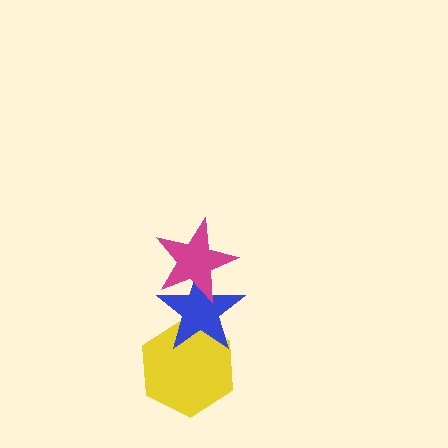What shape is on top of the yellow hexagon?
The blue star is on top of the yellow hexagon.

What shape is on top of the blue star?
The magenta star is on top of the blue star.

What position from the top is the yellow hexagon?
The yellow hexagon is 3rd from the top.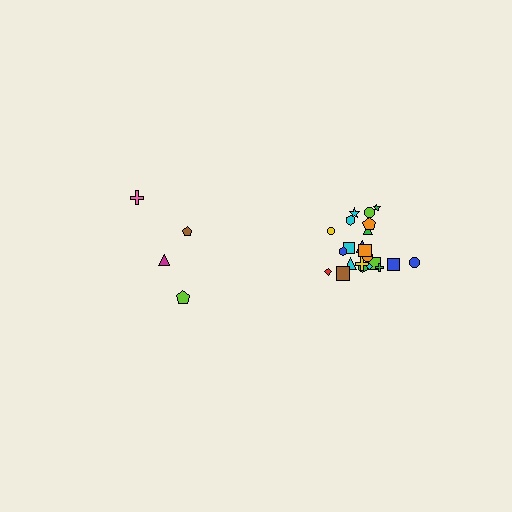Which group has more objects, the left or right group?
The right group.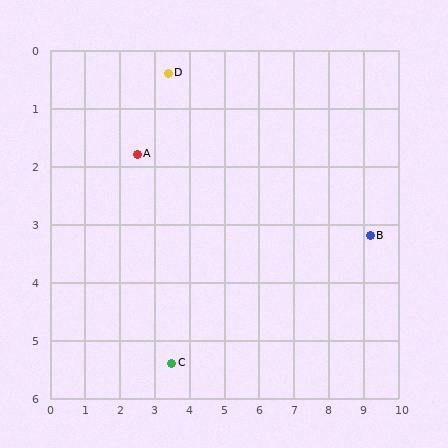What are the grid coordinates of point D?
Point D is at approximately (3.4, 0.4).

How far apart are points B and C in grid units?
Points B and C are about 6.1 grid units apart.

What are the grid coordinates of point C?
Point C is at approximately (3.5, 5.4).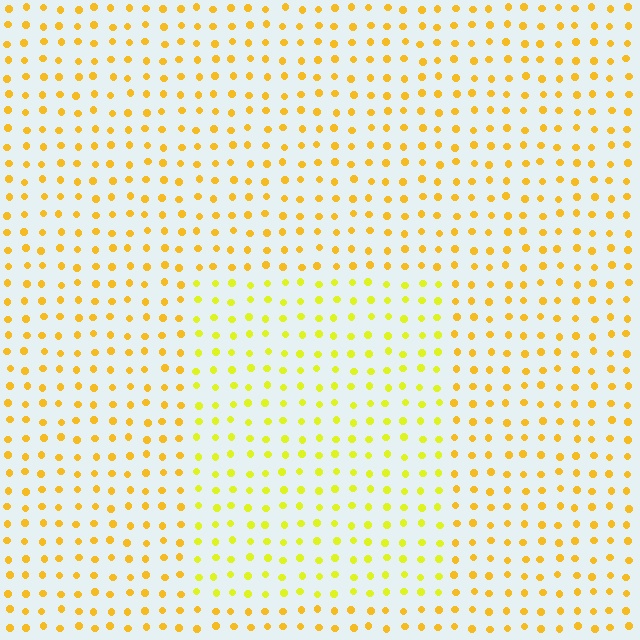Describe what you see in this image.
The image is filled with small yellow elements in a uniform arrangement. A rectangle-shaped region is visible where the elements are tinted to a slightly different hue, forming a subtle color boundary.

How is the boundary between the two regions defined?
The boundary is defined purely by a slight shift in hue (about 22 degrees). Spacing, size, and orientation are identical on both sides.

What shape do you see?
I see a rectangle.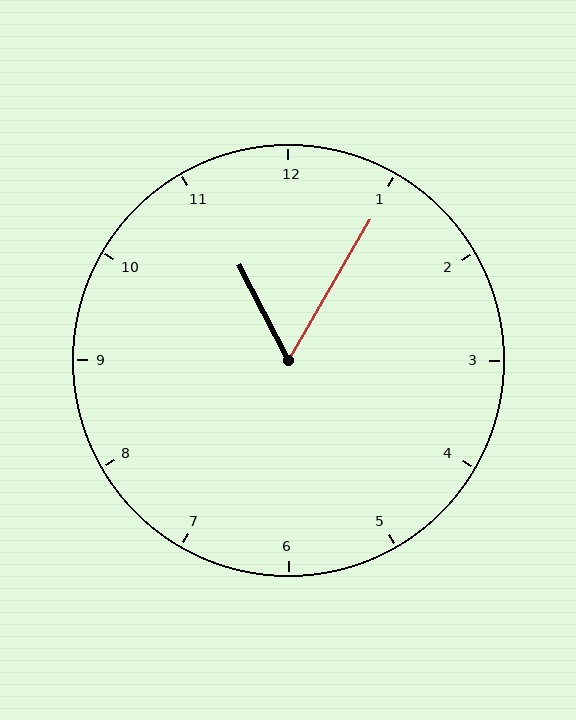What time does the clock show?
11:05.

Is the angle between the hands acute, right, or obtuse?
It is acute.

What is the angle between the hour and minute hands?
Approximately 58 degrees.